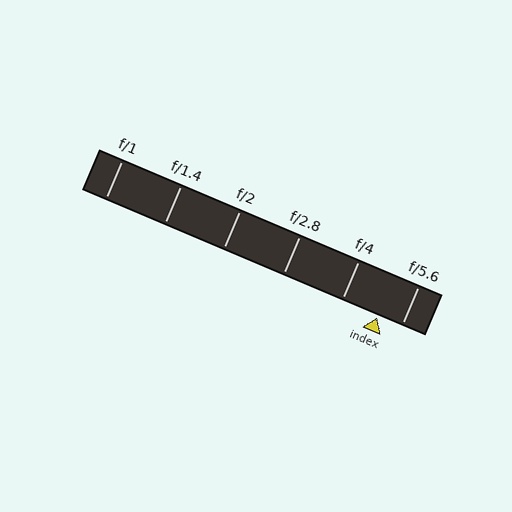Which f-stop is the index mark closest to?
The index mark is closest to f/5.6.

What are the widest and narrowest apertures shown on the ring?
The widest aperture shown is f/1 and the narrowest is f/5.6.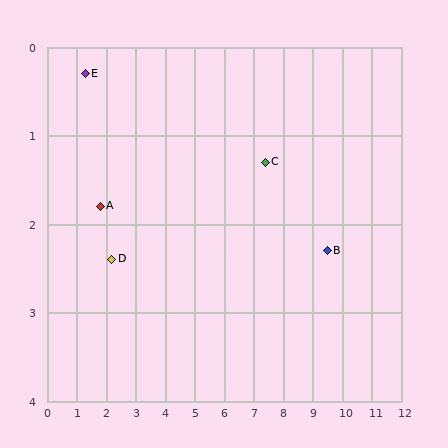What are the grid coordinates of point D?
Point D is at approximately (2.2, 2.4).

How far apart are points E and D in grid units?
Points E and D are about 2.3 grid units apart.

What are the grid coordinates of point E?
Point E is at approximately (1.3, 0.3).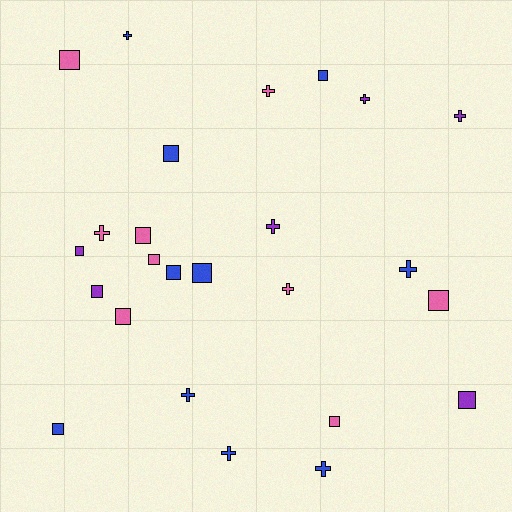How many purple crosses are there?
There are 3 purple crosses.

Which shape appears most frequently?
Square, with 14 objects.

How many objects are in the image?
There are 25 objects.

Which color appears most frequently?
Blue, with 10 objects.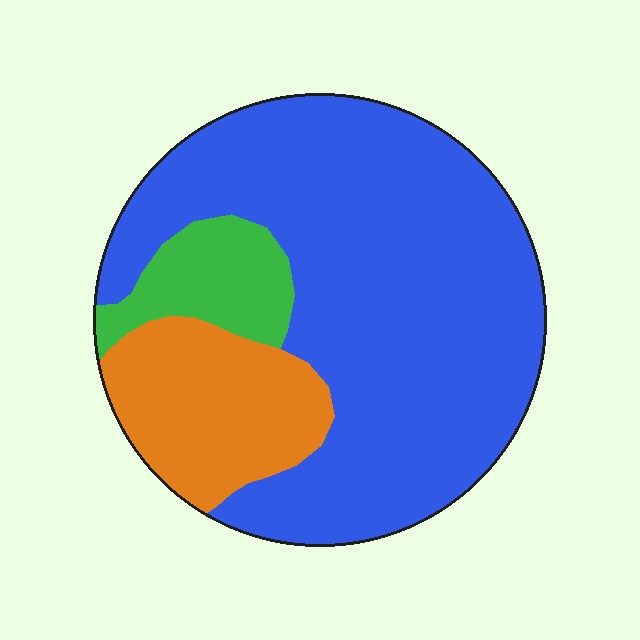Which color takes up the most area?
Blue, at roughly 70%.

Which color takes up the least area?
Green, at roughly 10%.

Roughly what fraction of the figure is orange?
Orange takes up about one fifth (1/5) of the figure.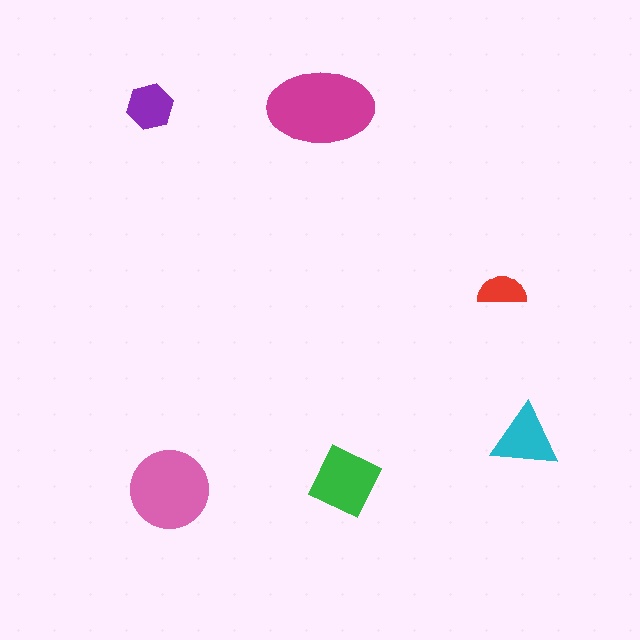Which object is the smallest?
The red semicircle.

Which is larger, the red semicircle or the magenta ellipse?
The magenta ellipse.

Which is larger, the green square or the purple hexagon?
The green square.